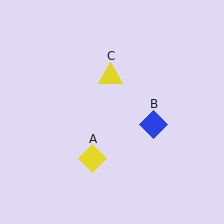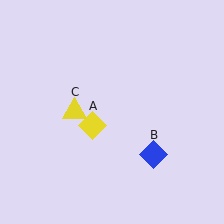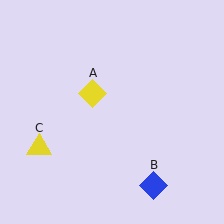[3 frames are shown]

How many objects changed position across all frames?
3 objects changed position: yellow diamond (object A), blue diamond (object B), yellow triangle (object C).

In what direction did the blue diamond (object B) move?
The blue diamond (object B) moved down.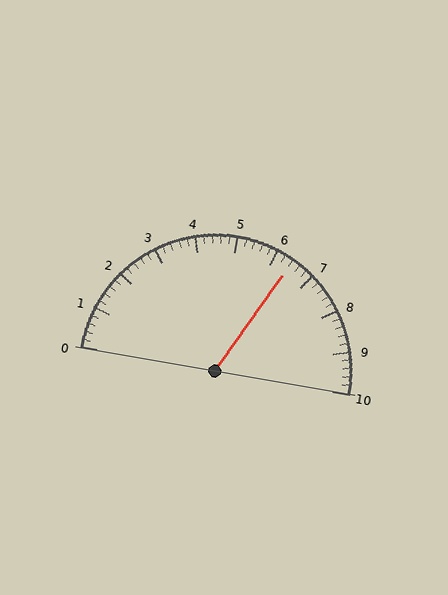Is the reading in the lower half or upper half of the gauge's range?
The reading is in the upper half of the range (0 to 10).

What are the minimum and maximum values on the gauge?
The gauge ranges from 0 to 10.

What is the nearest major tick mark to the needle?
The nearest major tick mark is 6.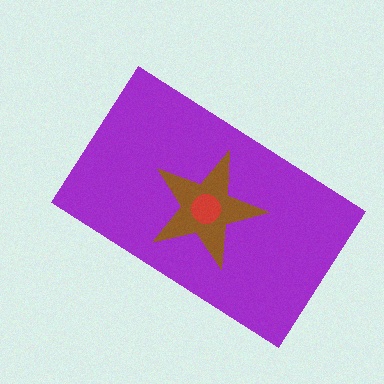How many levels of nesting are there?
3.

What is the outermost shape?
The purple rectangle.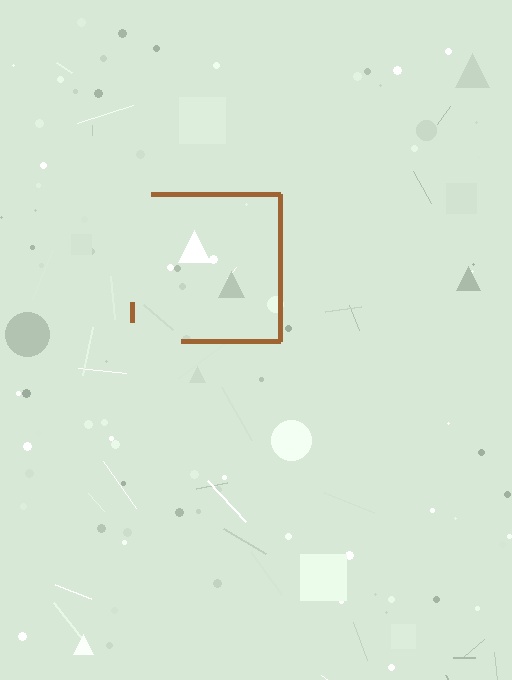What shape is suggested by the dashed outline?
The dashed outline suggests a square.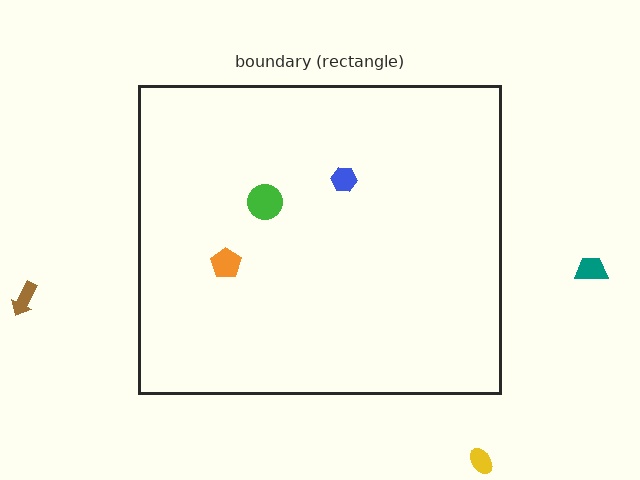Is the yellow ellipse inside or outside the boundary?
Outside.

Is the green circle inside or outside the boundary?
Inside.